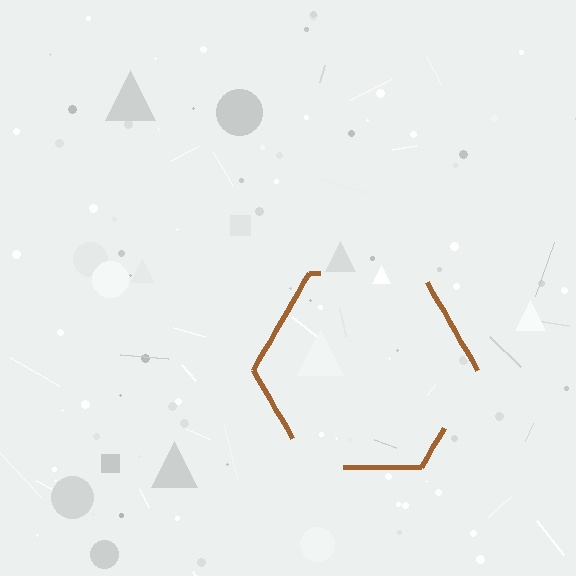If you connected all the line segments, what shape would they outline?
They would outline a hexagon.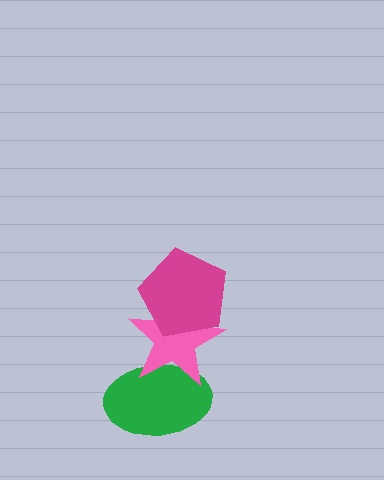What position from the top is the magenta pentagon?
The magenta pentagon is 1st from the top.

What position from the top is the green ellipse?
The green ellipse is 3rd from the top.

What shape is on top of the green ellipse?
The pink star is on top of the green ellipse.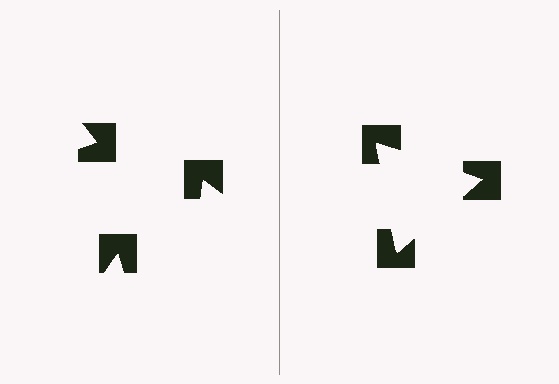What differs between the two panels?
The notched squares are positioned identically on both sides; only the wedge orientations differ. On the right they align to a triangle; on the left they are misaligned.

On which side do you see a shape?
An illusory triangle appears on the right side. On the left side the wedge cuts are rotated, so no coherent shape forms.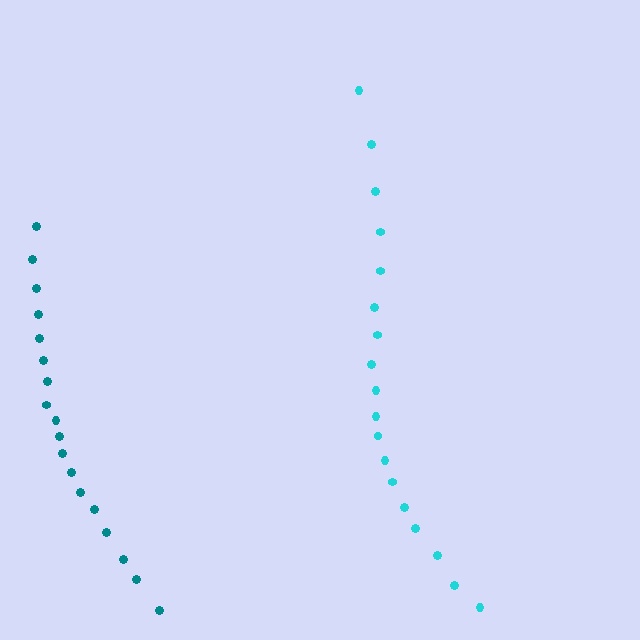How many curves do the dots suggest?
There are 2 distinct paths.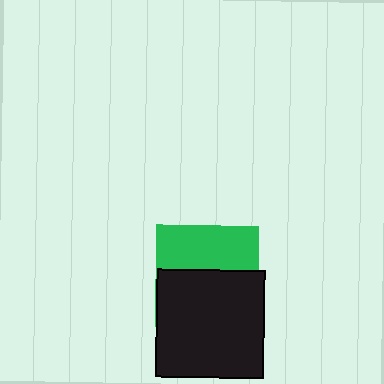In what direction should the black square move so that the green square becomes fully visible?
The black square should move down. That is the shortest direction to clear the overlap and leave the green square fully visible.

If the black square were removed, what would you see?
You would see the complete green square.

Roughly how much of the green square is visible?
A small part of it is visible (roughly 43%).